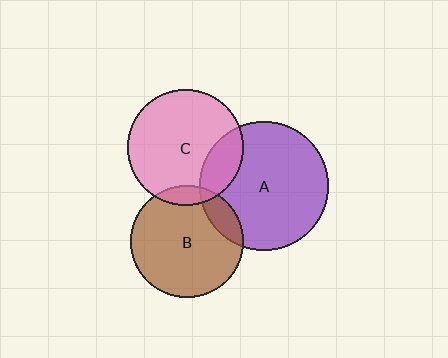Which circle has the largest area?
Circle A (purple).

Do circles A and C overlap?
Yes.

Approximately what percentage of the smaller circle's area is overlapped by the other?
Approximately 20%.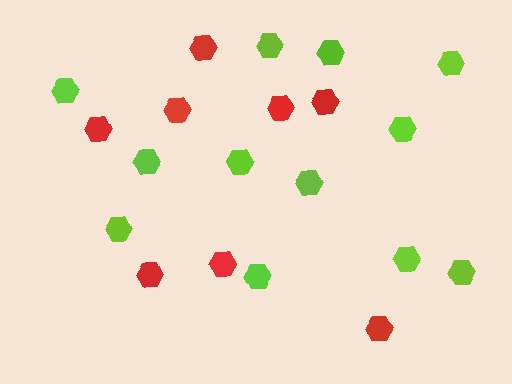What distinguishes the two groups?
There are 2 groups: one group of lime hexagons (12) and one group of red hexagons (8).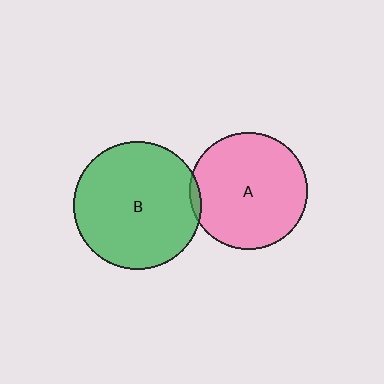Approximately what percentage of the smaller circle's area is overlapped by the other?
Approximately 5%.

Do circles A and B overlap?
Yes.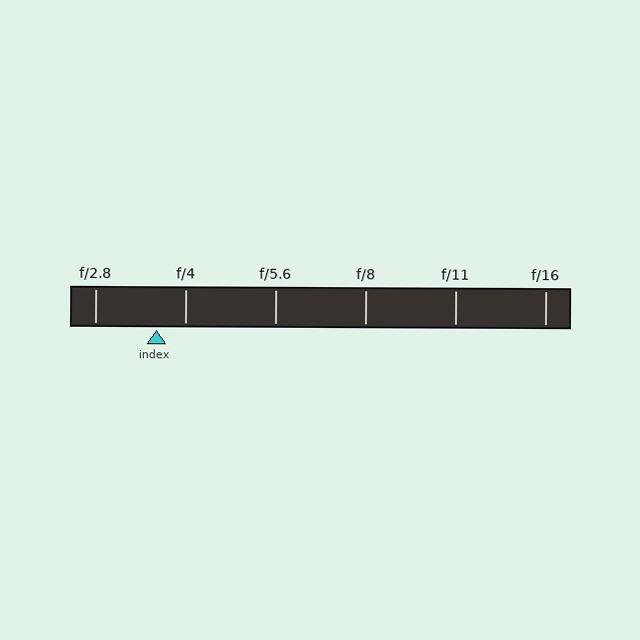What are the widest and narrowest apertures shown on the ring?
The widest aperture shown is f/2.8 and the narrowest is f/16.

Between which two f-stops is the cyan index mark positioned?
The index mark is between f/2.8 and f/4.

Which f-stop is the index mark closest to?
The index mark is closest to f/4.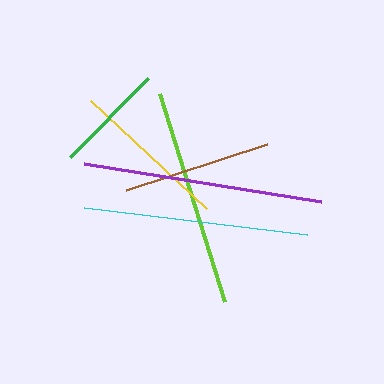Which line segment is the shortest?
The green line is the shortest at approximately 111 pixels.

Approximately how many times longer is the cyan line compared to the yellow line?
The cyan line is approximately 1.4 times the length of the yellow line.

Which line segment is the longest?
The purple line is the longest at approximately 239 pixels.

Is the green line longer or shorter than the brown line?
The brown line is longer than the green line.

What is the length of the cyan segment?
The cyan segment is approximately 225 pixels long.